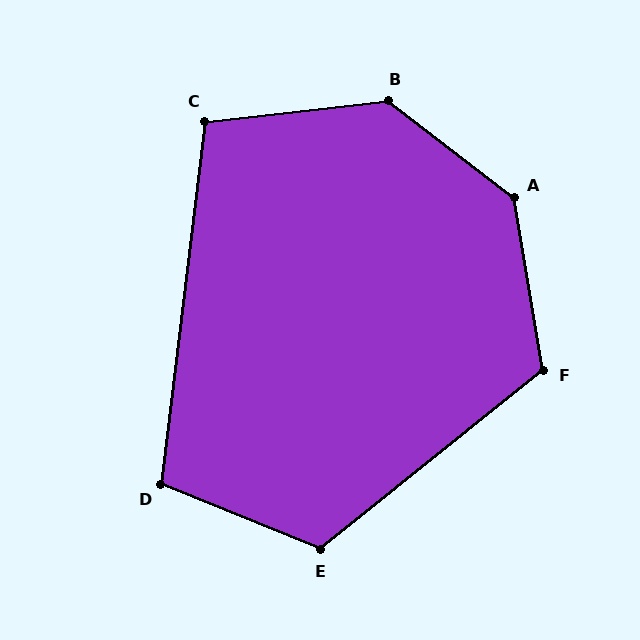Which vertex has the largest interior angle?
A, at approximately 137 degrees.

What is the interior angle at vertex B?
Approximately 136 degrees (obtuse).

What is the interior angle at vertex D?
Approximately 105 degrees (obtuse).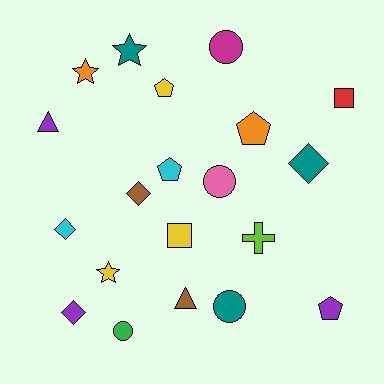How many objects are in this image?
There are 20 objects.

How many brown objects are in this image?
There are 2 brown objects.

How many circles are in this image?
There are 4 circles.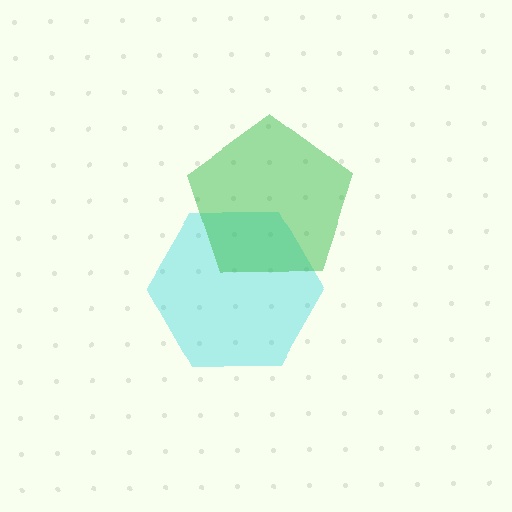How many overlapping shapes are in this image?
There are 2 overlapping shapes in the image.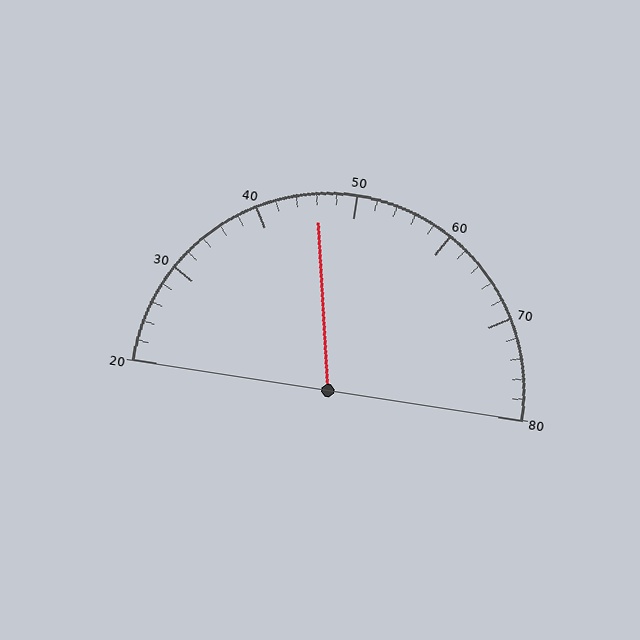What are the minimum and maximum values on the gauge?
The gauge ranges from 20 to 80.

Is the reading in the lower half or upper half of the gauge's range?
The reading is in the lower half of the range (20 to 80).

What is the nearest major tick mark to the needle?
The nearest major tick mark is 50.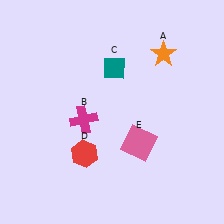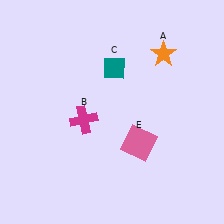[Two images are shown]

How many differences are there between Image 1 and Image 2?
There is 1 difference between the two images.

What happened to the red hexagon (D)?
The red hexagon (D) was removed in Image 2. It was in the bottom-left area of Image 1.